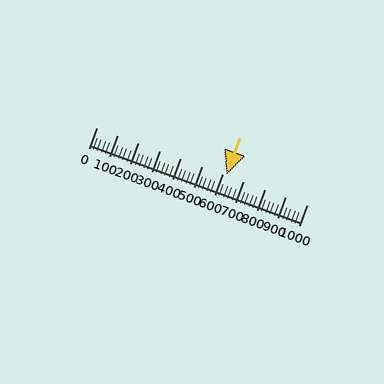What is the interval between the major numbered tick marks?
The major tick marks are spaced 100 units apart.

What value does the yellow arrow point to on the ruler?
The yellow arrow points to approximately 620.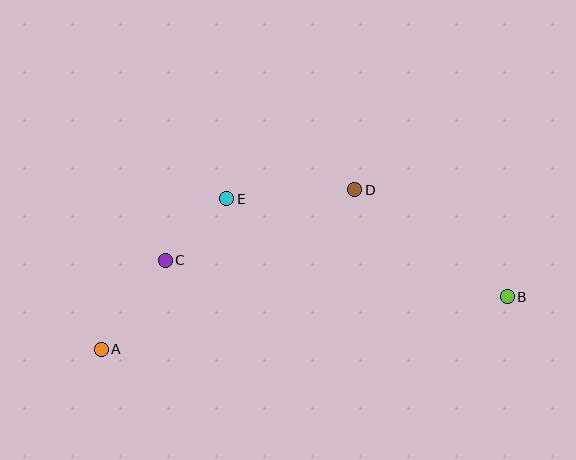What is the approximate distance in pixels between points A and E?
The distance between A and E is approximately 196 pixels.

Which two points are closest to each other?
Points C and E are closest to each other.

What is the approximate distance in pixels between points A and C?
The distance between A and C is approximately 109 pixels.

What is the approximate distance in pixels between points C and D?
The distance between C and D is approximately 202 pixels.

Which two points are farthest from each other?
Points A and B are farthest from each other.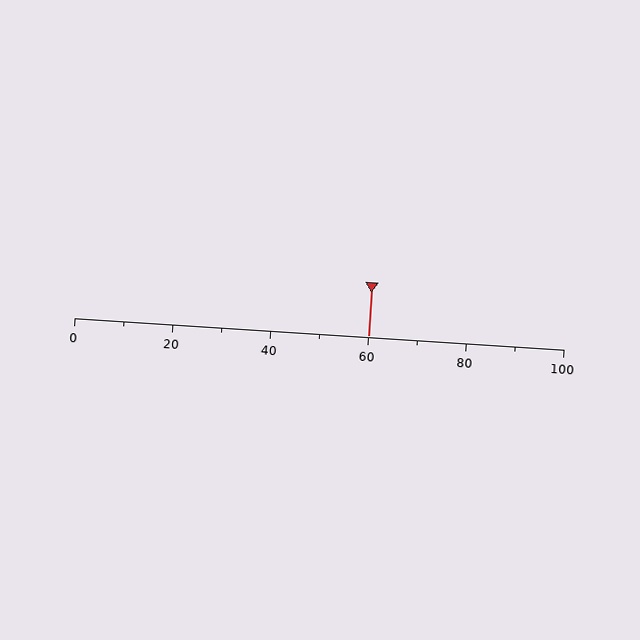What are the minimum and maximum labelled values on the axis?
The axis runs from 0 to 100.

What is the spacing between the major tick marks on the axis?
The major ticks are spaced 20 apart.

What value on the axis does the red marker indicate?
The marker indicates approximately 60.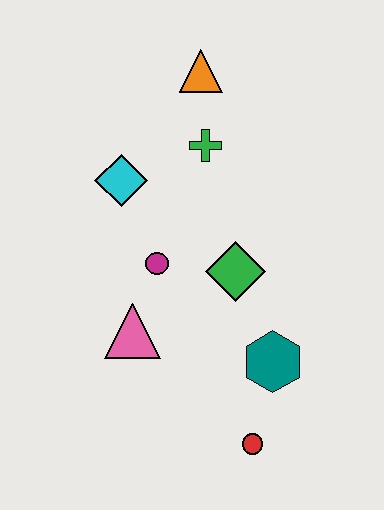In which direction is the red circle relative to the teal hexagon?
The red circle is below the teal hexagon.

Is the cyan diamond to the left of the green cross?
Yes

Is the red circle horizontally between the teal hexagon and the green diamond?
Yes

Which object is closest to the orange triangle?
The green cross is closest to the orange triangle.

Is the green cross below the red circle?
No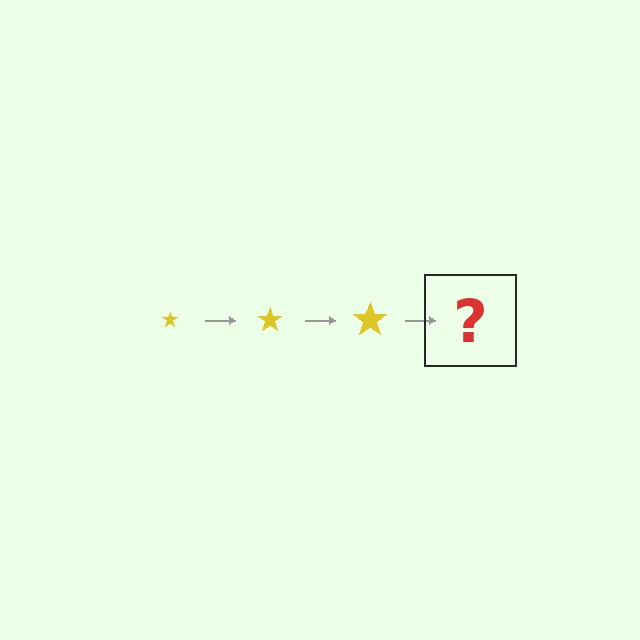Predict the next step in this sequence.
The next step is a yellow star, larger than the previous one.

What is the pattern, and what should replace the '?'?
The pattern is that the star gets progressively larger each step. The '?' should be a yellow star, larger than the previous one.